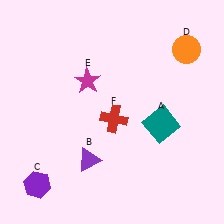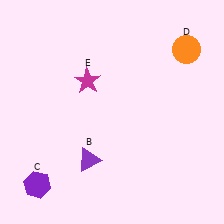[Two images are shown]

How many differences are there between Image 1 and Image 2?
There are 2 differences between the two images.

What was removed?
The teal square (A), the red cross (F) were removed in Image 2.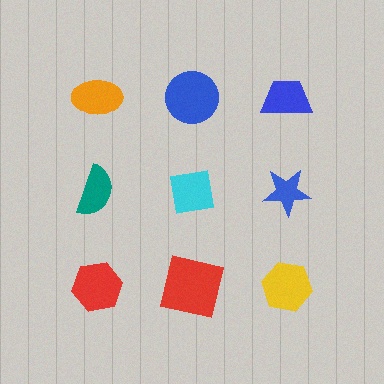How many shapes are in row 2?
3 shapes.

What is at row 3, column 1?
A red hexagon.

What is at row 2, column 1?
A teal semicircle.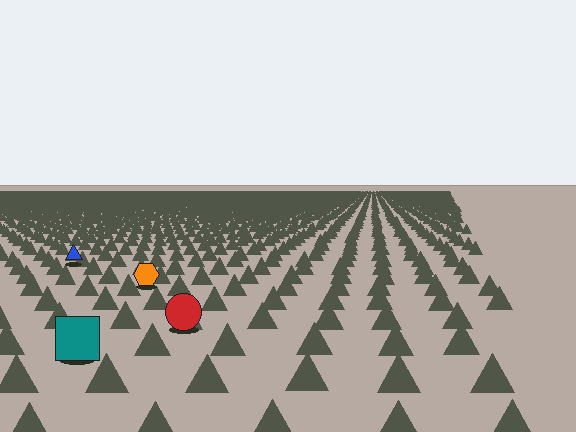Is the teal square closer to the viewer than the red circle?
Yes. The teal square is closer — you can tell from the texture gradient: the ground texture is coarser near it.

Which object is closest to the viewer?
The teal square is closest. The texture marks near it are larger and more spread out.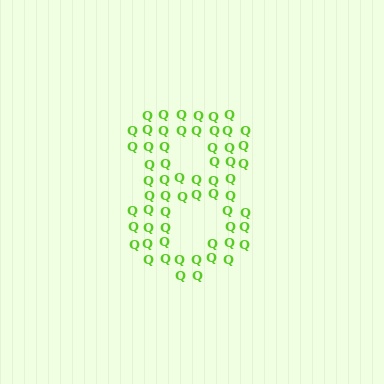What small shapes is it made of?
It is made of small letter Q's.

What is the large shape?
The large shape is the digit 8.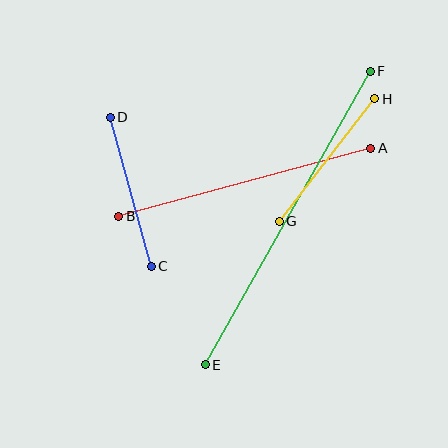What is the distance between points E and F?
The distance is approximately 337 pixels.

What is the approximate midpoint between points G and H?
The midpoint is at approximately (327, 160) pixels.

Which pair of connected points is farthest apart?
Points E and F are farthest apart.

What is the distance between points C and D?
The distance is approximately 155 pixels.